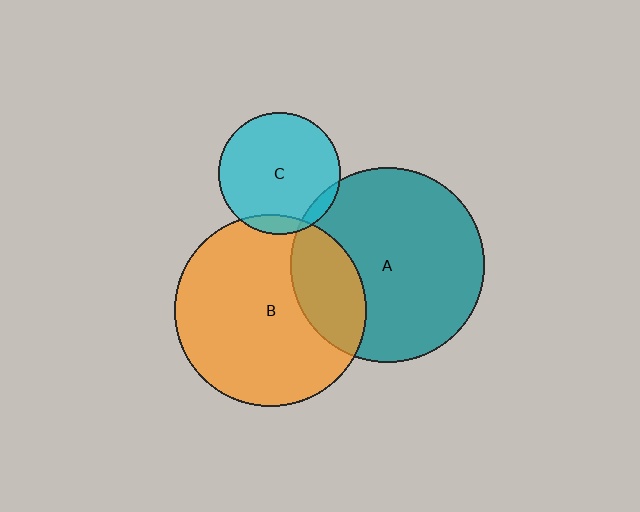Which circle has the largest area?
Circle A (teal).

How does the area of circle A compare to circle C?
Approximately 2.5 times.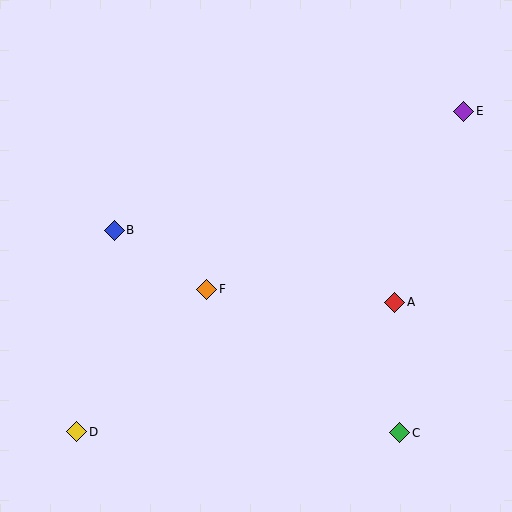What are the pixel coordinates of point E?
Point E is at (464, 111).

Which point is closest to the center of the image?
Point F at (207, 289) is closest to the center.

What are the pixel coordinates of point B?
Point B is at (114, 230).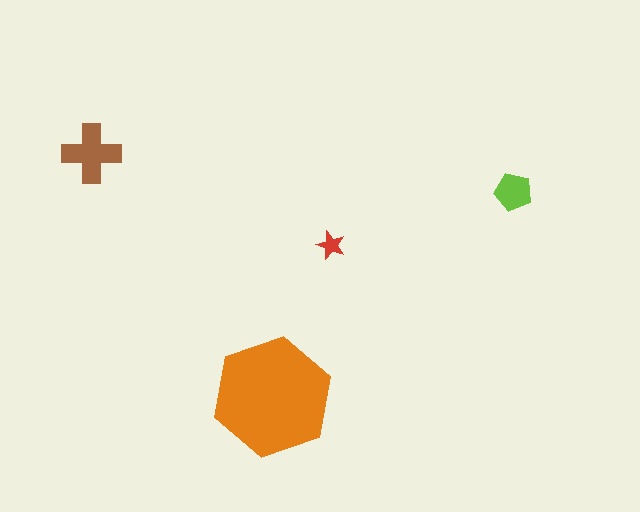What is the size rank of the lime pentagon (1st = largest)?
3rd.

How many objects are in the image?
There are 4 objects in the image.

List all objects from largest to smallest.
The orange hexagon, the brown cross, the lime pentagon, the red star.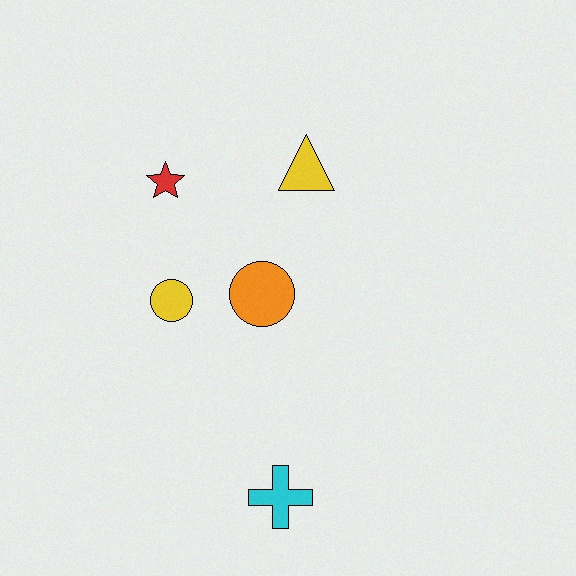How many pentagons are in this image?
There are no pentagons.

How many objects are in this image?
There are 5 objects.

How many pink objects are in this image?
There are no pink objects.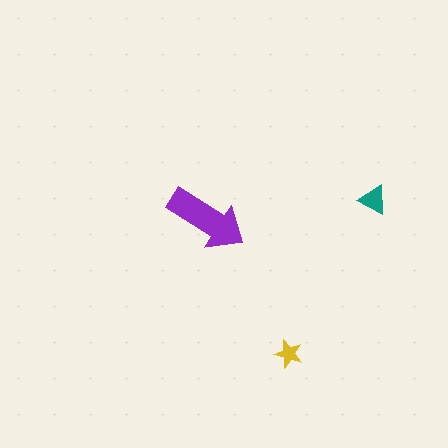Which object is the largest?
The purple arrow.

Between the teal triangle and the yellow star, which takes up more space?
The teal triangle.